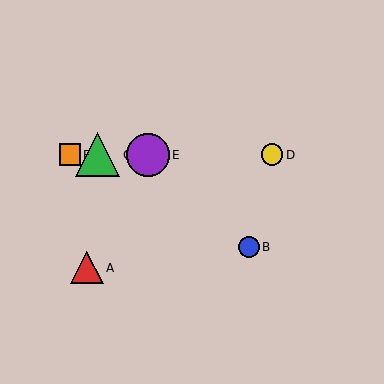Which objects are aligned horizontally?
Objects C, D, E, F are aligned horizontally.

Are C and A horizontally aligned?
No, C is at y≈155 and A is at y≈268.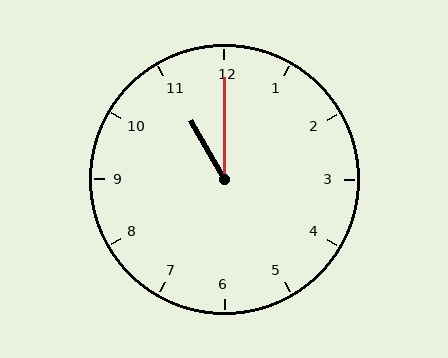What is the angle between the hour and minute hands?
Approximately 30 degrees.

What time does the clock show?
11:00.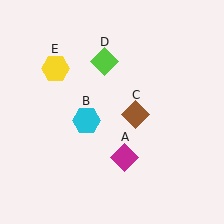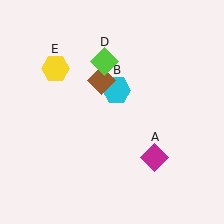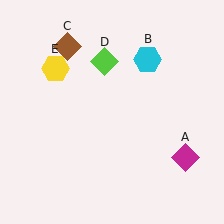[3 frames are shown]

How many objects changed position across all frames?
3 objects changed position: magenta diamond (object A), cyan hexagon (object B), brown diamond (object C).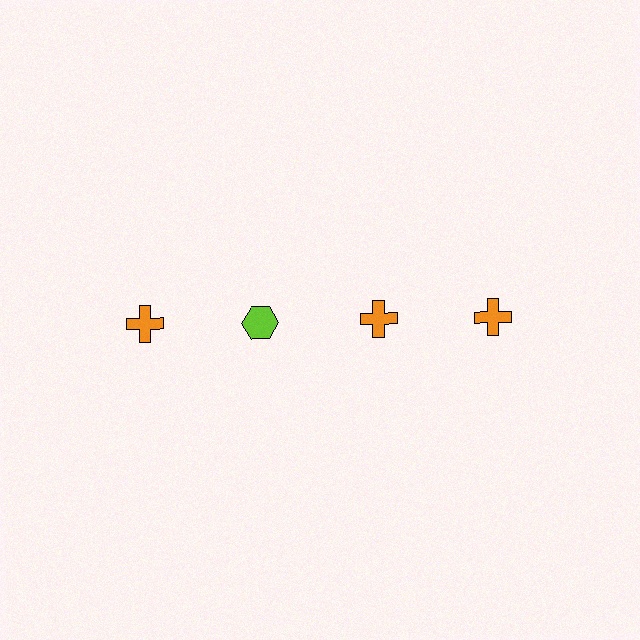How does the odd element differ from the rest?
It differs in both color (lime instead of orange) and shape (hexagon instead of cross).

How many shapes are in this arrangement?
There are 4 shapes arranged in a grid pattern.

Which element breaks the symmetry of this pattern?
The lime hexagon in the top row, second from left column breaks the symmetry. All other shapes are orange crosses.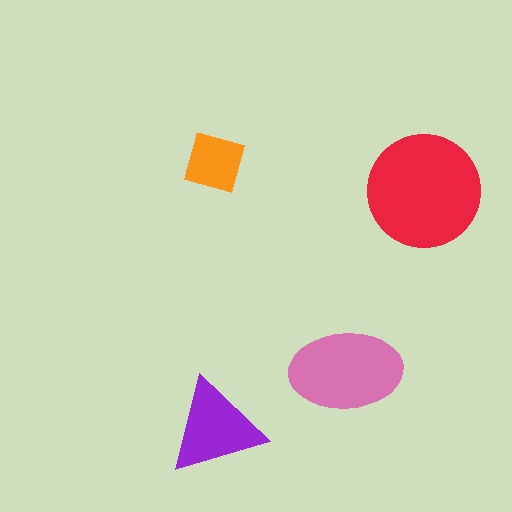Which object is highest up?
The orange diamond is topmost.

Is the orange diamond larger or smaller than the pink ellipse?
Smaller.